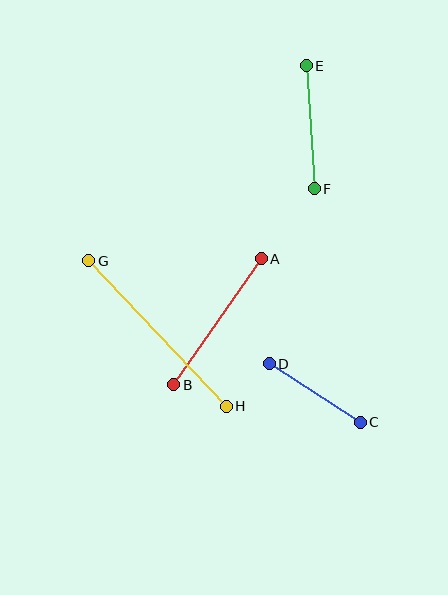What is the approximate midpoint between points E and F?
The midpoint is at approximately (310, 127) pixels.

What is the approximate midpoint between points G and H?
The midpoint is at approximately (158, 333) pixels.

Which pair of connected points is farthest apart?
Points G and H are farthest apart.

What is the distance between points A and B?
The distance is approximately 153 pixels.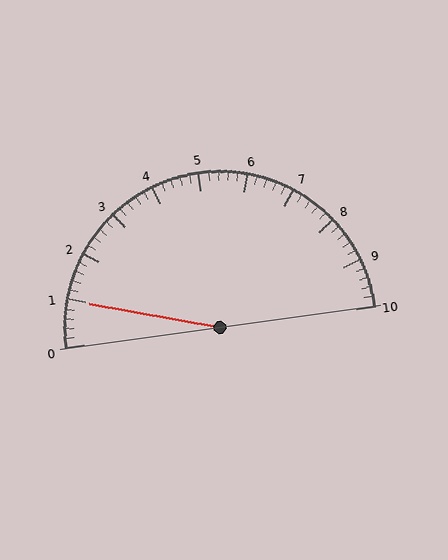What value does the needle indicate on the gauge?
The needle indicates approximately 1.0.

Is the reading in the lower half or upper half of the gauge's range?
The reading is in the lower half of the range (0 to 10).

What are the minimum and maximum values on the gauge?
The gauge ranges from 0 to 10.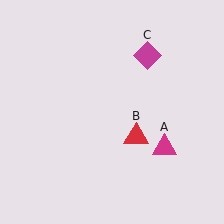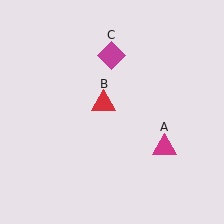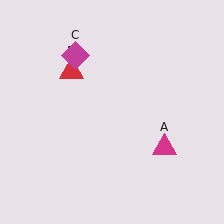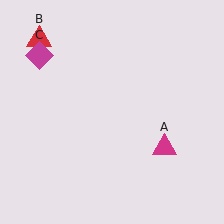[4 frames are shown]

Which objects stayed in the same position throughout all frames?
Magenta triangle (object A) remained stationary.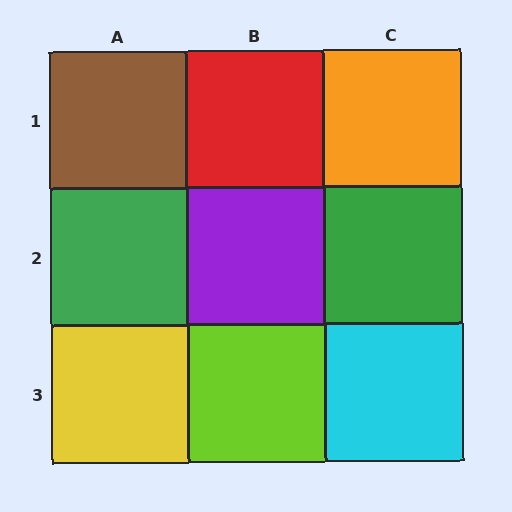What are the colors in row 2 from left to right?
Green, purple, green.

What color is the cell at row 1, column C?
Orange.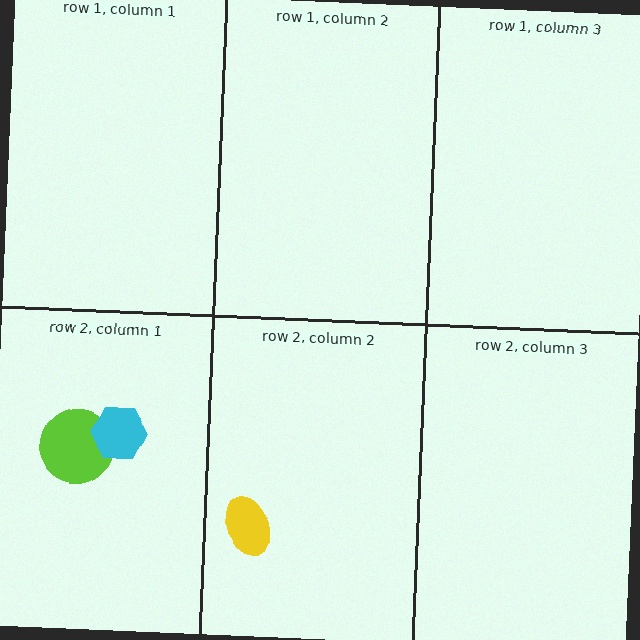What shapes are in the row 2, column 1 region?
The lime circle, the cyan hexagon.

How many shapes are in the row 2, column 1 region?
2.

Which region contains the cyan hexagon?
The row 2, column 1 region.